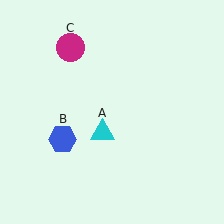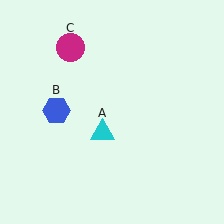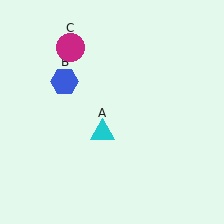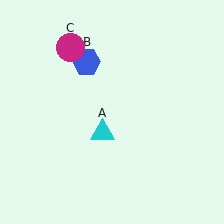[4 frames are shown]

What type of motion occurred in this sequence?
The blue hexagon (object B) rotated clockwise around the center of the scene.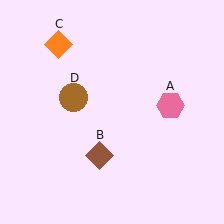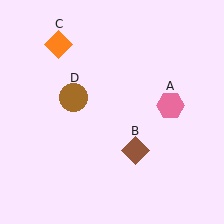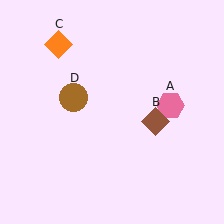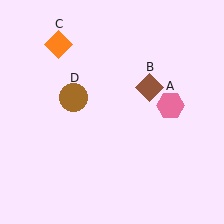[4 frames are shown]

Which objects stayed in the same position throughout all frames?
Pink hexagon (object A) and orange diamond (object C) and brown circle (object D) remained stationary.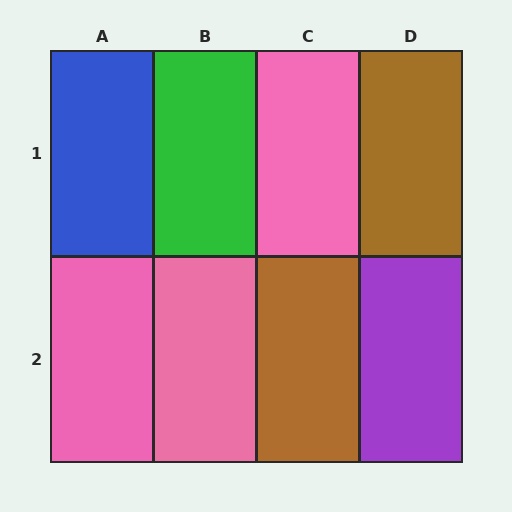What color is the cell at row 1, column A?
Blue.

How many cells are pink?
3 cells are pink.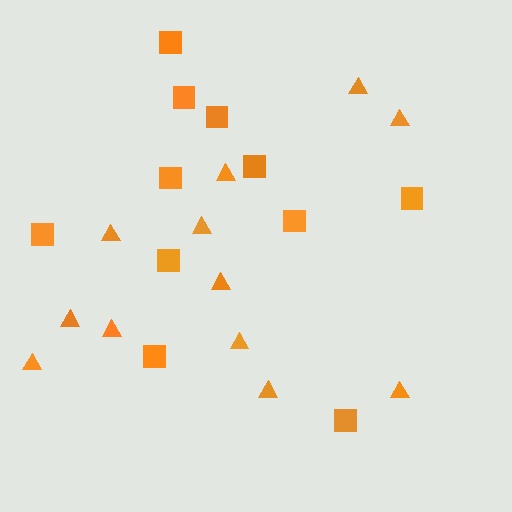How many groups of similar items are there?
There are 2 groups: one group of triangles (12) and one group of squares (11).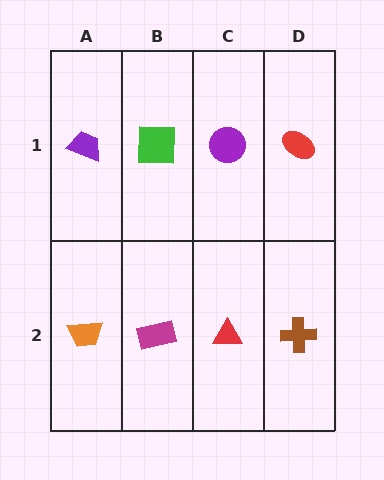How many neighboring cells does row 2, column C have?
3.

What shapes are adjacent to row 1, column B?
A magenta rectangle (row 2, column B), a purple trapezoid (row 1, column A), a purple circle (row 1, column C).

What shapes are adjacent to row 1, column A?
An orange trapezoid (row 2, column A), a green square (row 1, column B).